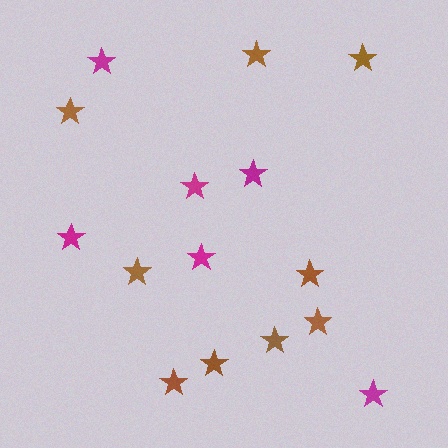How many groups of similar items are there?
There are 2 groups: one group of magenta stars (6) and one group of brown stars (9).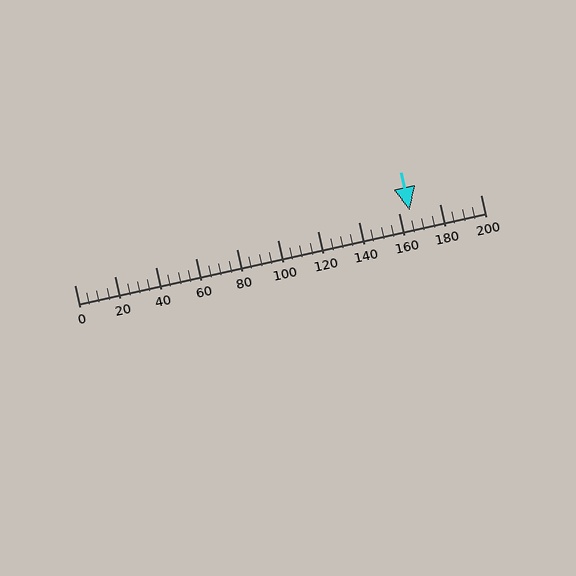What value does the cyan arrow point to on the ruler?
The cyan arrow points to approximately 165.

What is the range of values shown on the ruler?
The ruler shows values from 0 to 200.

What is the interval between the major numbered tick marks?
The major tick marks are spaced 20 units apart.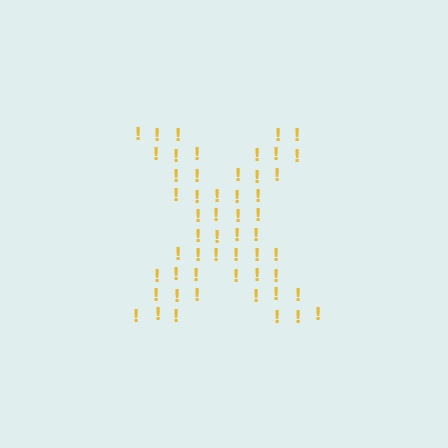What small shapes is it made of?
It is made of small exclamation marks.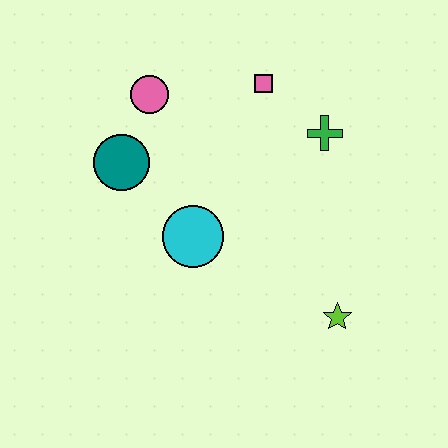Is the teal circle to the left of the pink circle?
Yes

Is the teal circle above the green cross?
No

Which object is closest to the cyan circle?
The teal circle is closest to the cyan circle.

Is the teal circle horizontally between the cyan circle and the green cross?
No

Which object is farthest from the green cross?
The teal circle is farthest from the green cross.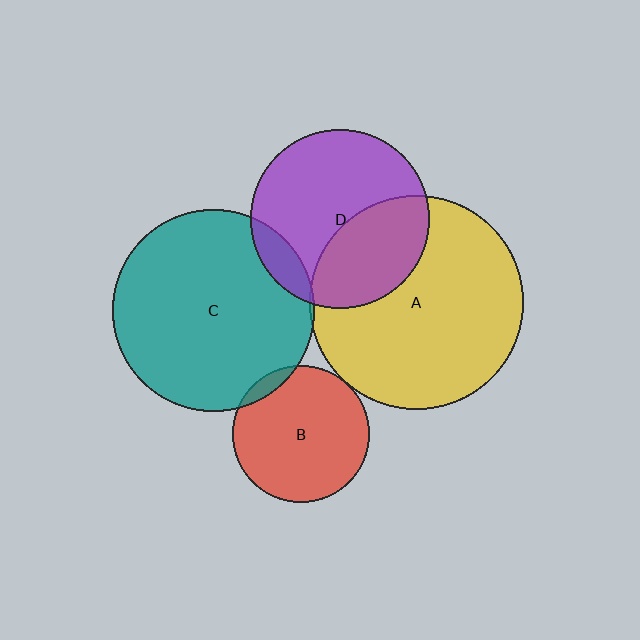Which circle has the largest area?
Circle A (yellow).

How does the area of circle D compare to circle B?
Approximately 1.7 times.